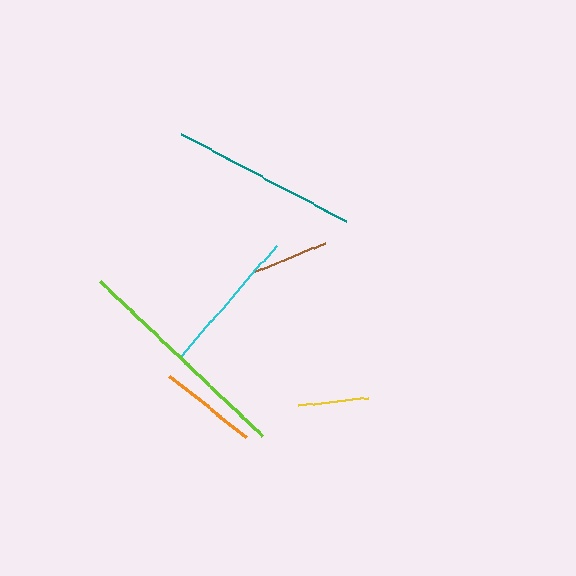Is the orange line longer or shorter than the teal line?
The teal line is longer than the orange line.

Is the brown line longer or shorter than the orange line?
The orange line is longer than the brown line.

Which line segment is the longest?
The lime line is the longest at approximately 223 pixels.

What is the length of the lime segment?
The lime segment is approximately 223 pixels long.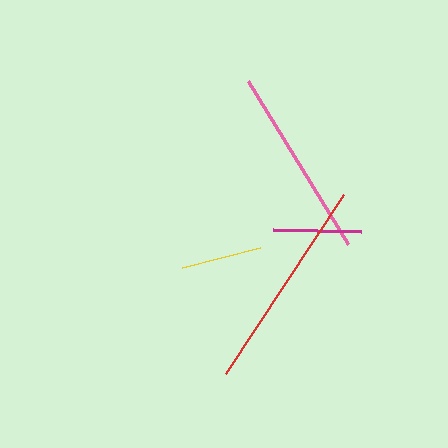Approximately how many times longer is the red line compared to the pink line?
The red line is approximately 1.1 times the length of the pink line.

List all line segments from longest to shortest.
From longest to shortest: red, pink, magenta, yellow.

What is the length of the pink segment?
The pink segment is approximately 192 pixels long.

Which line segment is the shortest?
The yellow line is the shortest at approximately 80 pixels.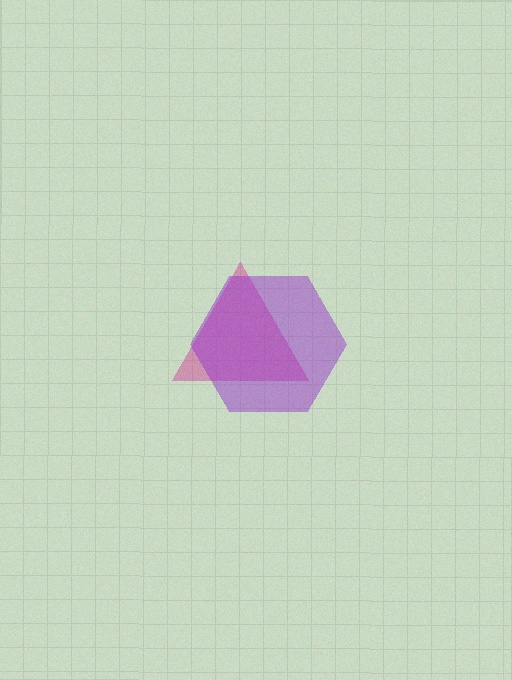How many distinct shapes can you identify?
There are 2 distinct shapes: a magenta triangle, a purple hexagon.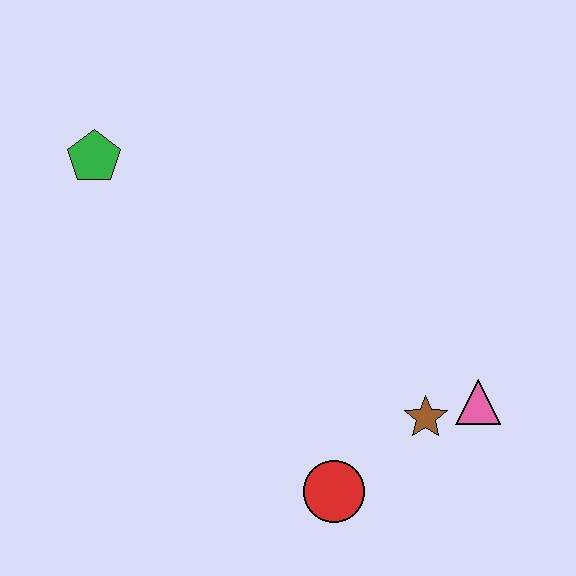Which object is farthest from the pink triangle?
The green pentagon is farthest from the pink triangle.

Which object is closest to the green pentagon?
The red circle is closest to the green pentagon.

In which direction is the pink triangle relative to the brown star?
The pink triangle is to the right of the brown star.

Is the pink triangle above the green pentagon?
No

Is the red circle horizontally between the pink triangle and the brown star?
No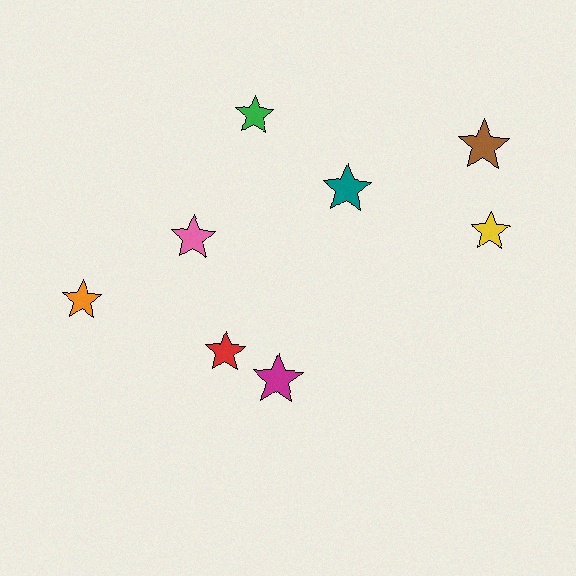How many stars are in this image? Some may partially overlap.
There are 8 stars.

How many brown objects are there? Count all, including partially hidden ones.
There is 1 brown object.